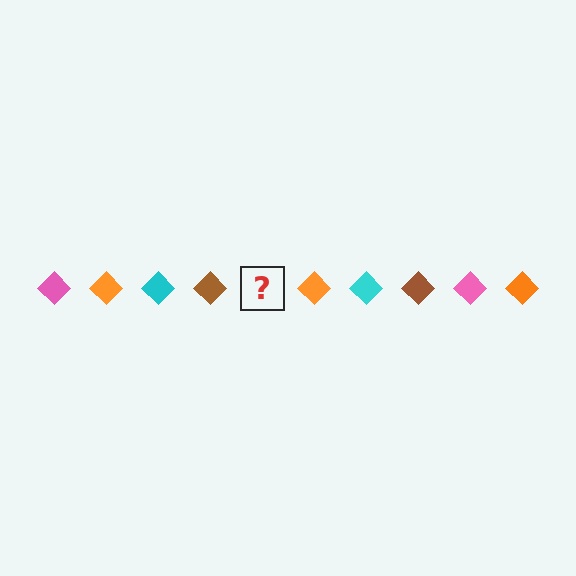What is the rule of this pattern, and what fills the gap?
The rule is that the pattern cycles through pink, orange, cyan, brown diamonds. The gap should be filled with a pink diamond.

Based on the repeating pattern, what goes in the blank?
The blank should be a pink diamond.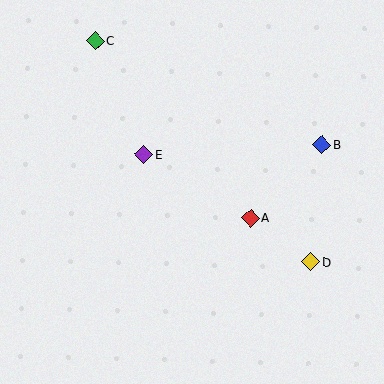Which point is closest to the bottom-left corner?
Point E is closest to the bottom-left corner.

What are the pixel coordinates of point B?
Point B is at (322, 145).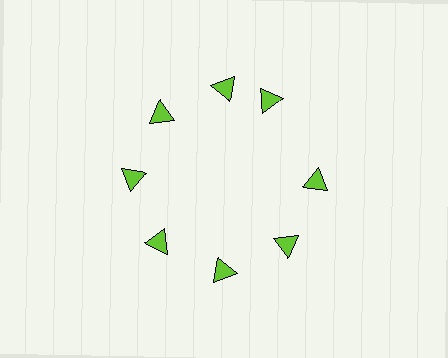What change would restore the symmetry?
The symmetry would be restored by rotating it back into even spacing with its neighbors so that all 8 triangles sit at equal angles and equal distance from the center.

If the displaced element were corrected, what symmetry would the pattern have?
It would have 8-fold rotational symmetry — the pattern would map onto itself every 45 degrees.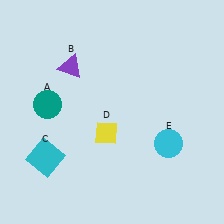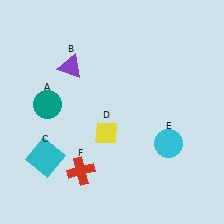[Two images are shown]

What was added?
A red cross (F) was added in Image 2.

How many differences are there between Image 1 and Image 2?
There is 1 difference between the two images.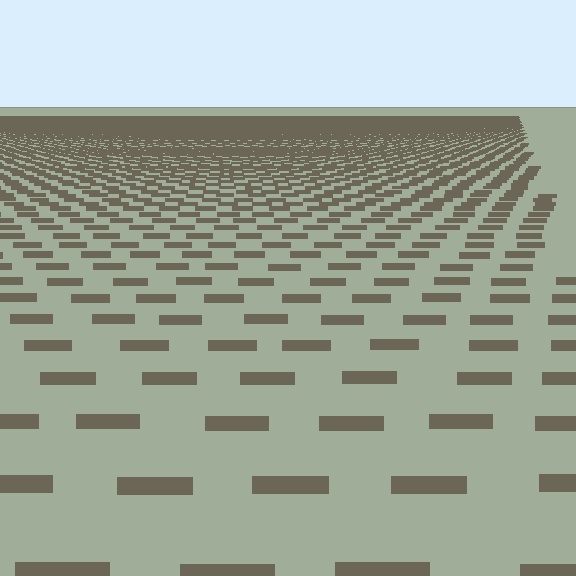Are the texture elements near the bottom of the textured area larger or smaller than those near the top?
Larger. Near the bottom, elements are closer to the viewer and appear at a bigger on-screen size.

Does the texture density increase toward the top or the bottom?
Density increases toward the top.